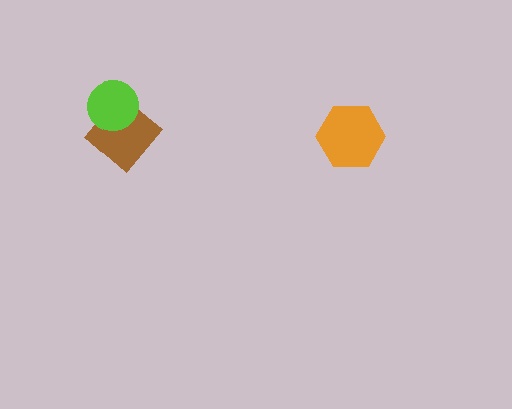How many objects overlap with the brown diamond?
1 object overlaps with the brown diamond.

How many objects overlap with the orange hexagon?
0 objects overlap with the orange hexagon.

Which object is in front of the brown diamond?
The lime circle is in front of the brown diamond.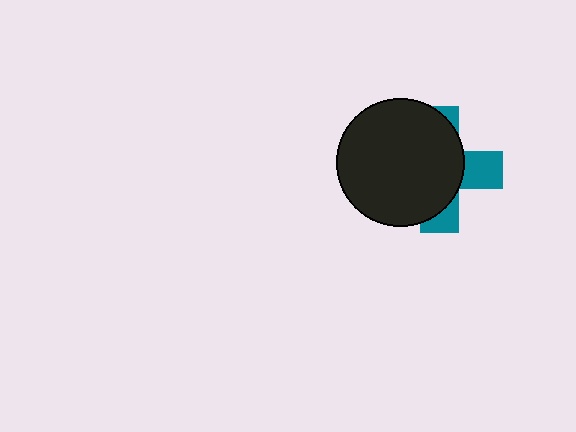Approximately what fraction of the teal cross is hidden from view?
Roughly 67% of the teal cross is hidden behind the black circle.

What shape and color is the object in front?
The object in front is a black circle.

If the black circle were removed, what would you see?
You would see the complete teal cross.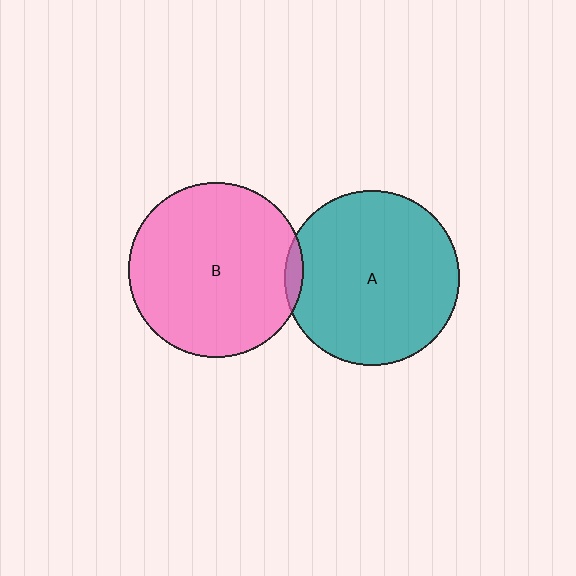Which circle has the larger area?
Circle A (teal).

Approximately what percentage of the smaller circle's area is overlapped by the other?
Approximately 5%.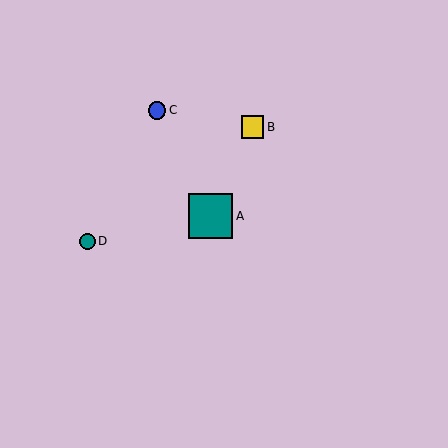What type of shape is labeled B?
Shape B is a yellow square.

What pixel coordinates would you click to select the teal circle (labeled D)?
Click at (87, 241) to select the teal circle D.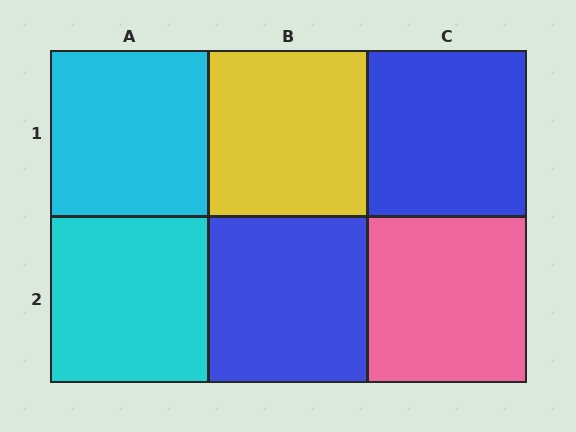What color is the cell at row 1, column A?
Cyan.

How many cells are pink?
1 cell is pink.